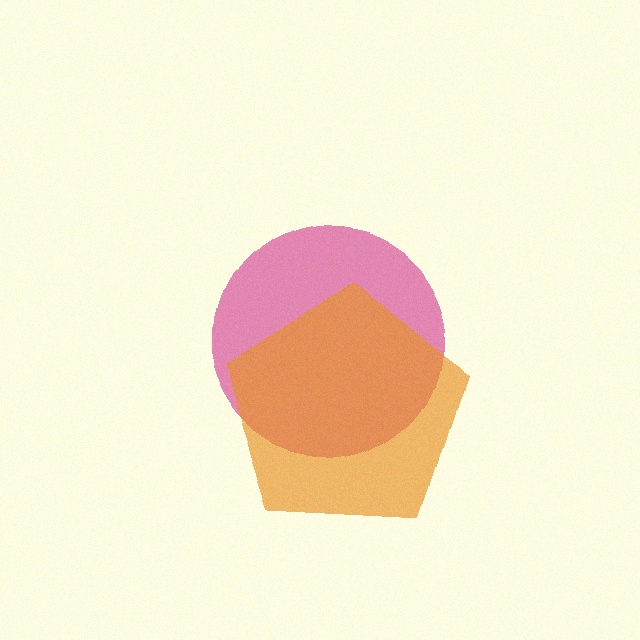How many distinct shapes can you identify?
There are 2 distinct shapes: a magenta circle, an orange pentagon.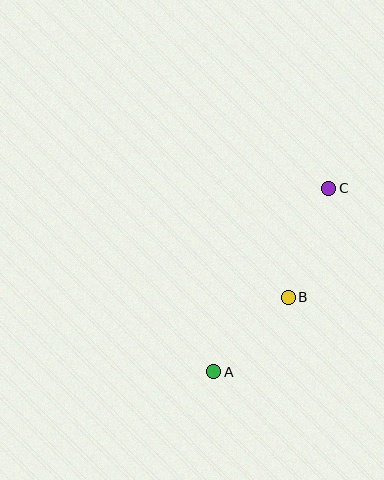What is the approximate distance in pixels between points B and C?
The distance between B and C is approximately 116 pixels.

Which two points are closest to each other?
Points A and B are closest to each other.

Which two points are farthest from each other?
Points A and C are farthest from each other.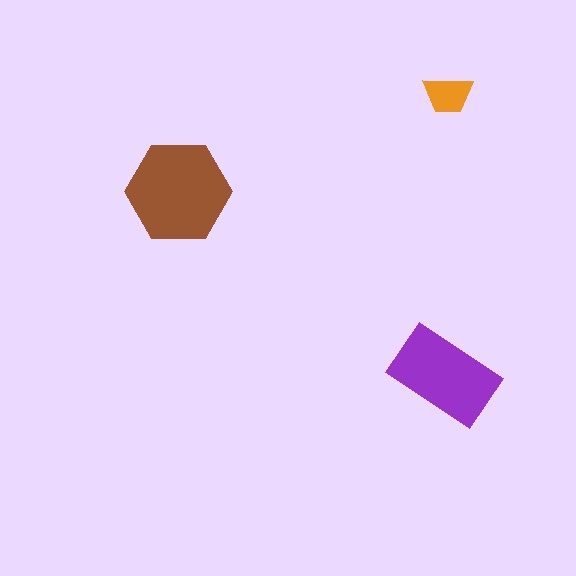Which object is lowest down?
The purple rectangle is bottommost.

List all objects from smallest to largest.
The orange trapezoid, the purple rectangle, the brown hexagon.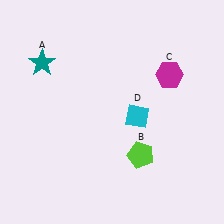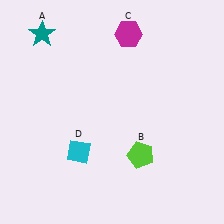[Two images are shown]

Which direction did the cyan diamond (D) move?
The cyan diamond (D) moved left.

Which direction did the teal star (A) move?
The teal star (A) moved up.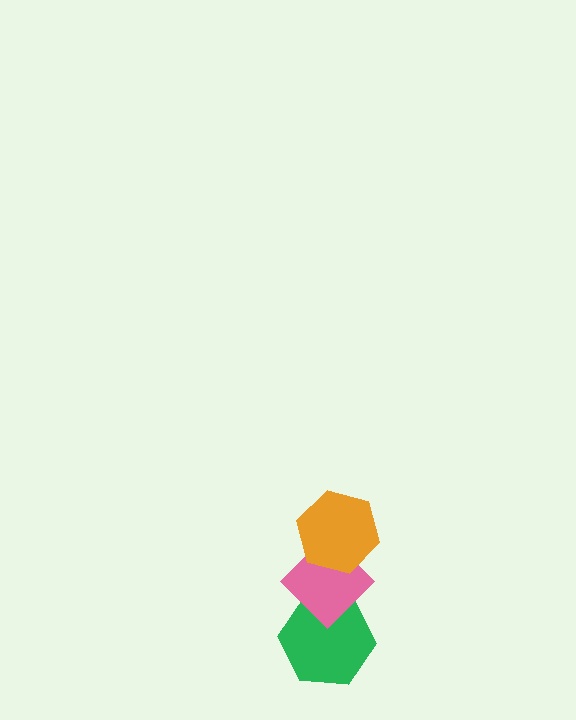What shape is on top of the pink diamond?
The orange hexagon is on top of the pink diamond.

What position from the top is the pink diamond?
The pink diamond is 2nd from the top.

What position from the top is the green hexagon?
The green hexagon is 3rd from the top.